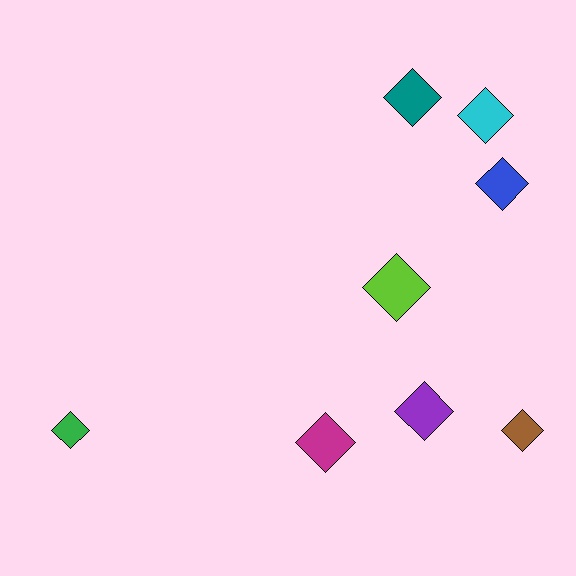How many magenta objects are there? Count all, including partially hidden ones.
There is 1 magenta object.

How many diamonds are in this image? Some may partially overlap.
There are 8 diamonds.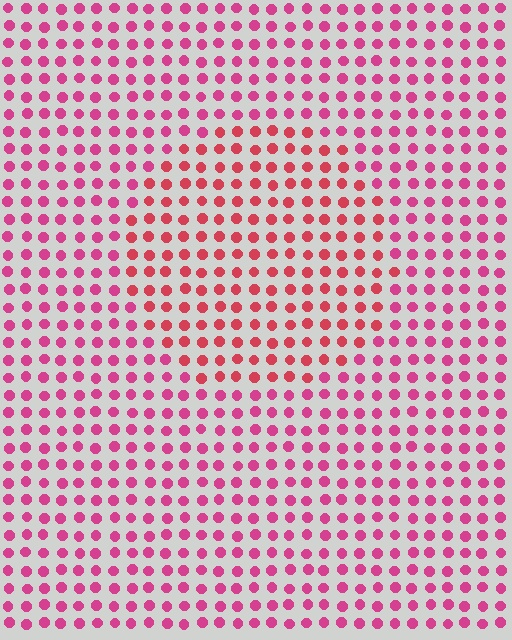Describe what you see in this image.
The image is filled with small magenta elements in a uniform arrangement. A circle-shaped region is visible where the elements are tinted to a slightly different hue, forming a subtle color boundary.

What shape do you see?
I see a circle.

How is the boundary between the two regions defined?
The boundary is defined purely by a slight shift in hue (about 23 degrees). Spacing, size, and orientation are identical on both sides.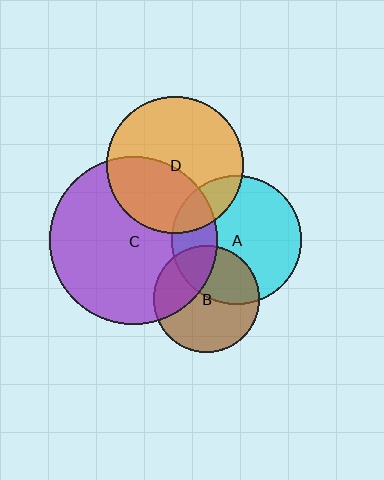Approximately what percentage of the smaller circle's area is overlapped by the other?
Approximately 25%.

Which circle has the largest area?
Circle C (purple).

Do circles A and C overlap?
Yes.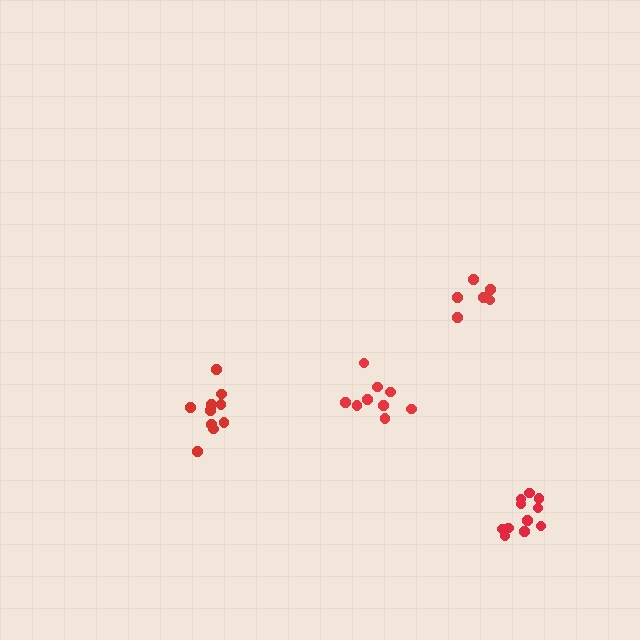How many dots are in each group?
Group 1: 10 dots, Group 2: 9 dots, Group 3: 11 dots, Group 4: 6 dots (36 total).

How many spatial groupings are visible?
There are 4 spatial groupings.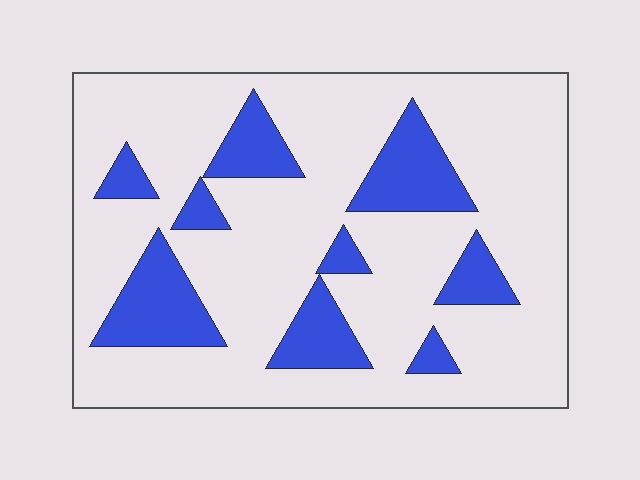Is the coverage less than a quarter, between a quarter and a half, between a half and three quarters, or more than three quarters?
Less than a quarter.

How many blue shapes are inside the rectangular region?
9.